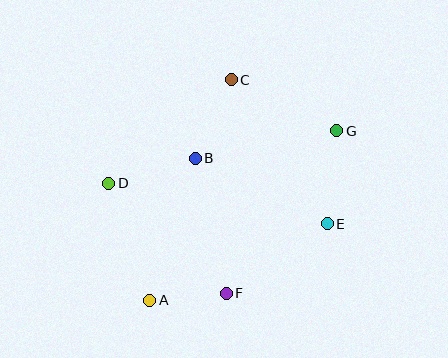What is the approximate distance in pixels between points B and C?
The distance between B and C is approximately 87 pixels.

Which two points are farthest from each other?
Points A and G are farthest from each other.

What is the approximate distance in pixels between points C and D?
The distance between C and D is approximately 161 pixels.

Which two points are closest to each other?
Points A and F are closest to each other.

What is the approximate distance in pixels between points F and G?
The distance between F and G is approximately 196 pixels.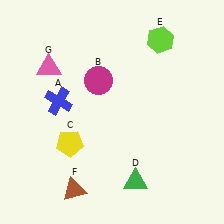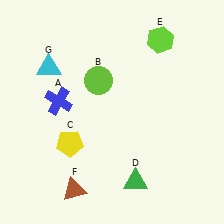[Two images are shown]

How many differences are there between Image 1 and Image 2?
There are 2 differences between the two images.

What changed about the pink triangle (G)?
In Image 1, G is pink. In Image 2, it changed to cyan.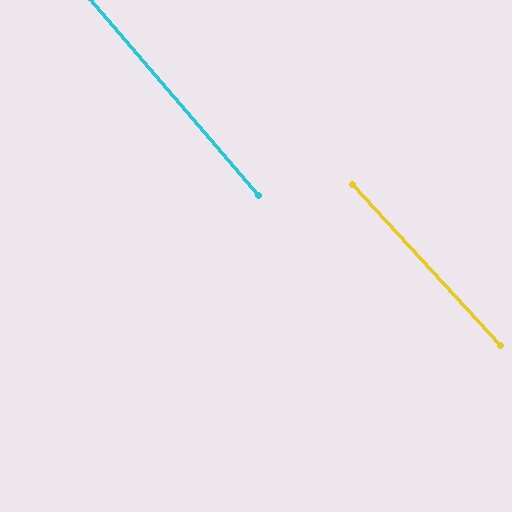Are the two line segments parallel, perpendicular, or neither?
Parallel — their directions differ by only 2.0°.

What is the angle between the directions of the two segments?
Approximately 2 degrees.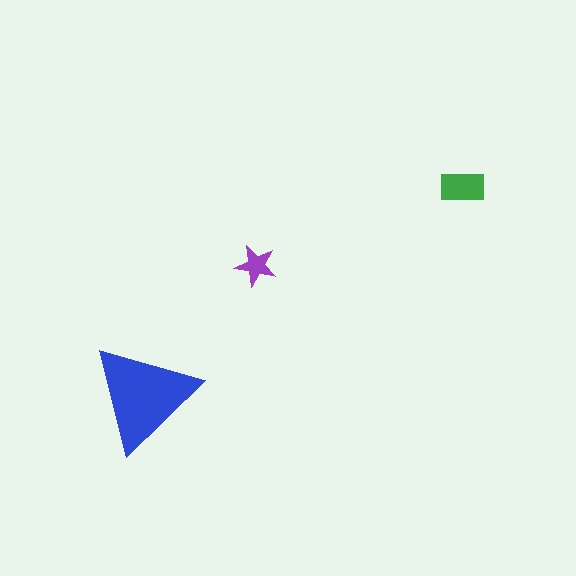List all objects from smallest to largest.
The purple star, the green rectangle, the blue triangle.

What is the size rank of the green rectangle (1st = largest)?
2nd.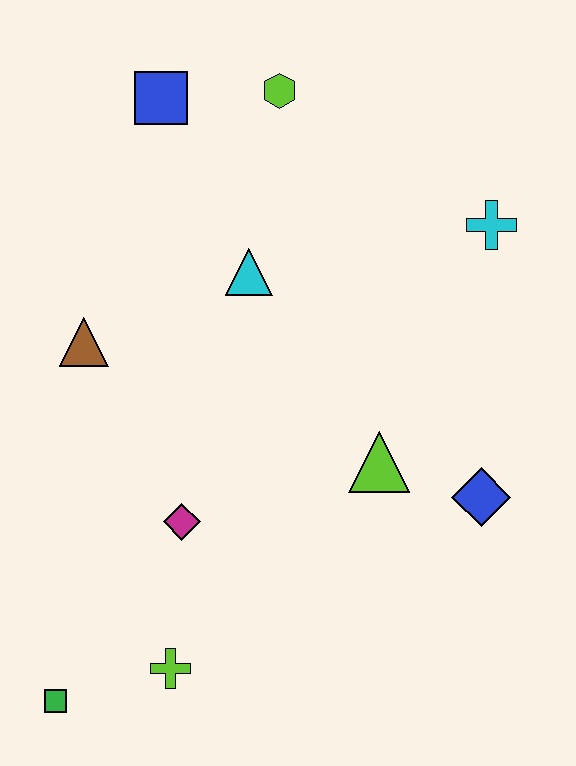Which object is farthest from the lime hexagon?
The green square is farthest from the lime hexagon.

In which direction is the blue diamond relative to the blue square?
The blue diamond is below the blue square.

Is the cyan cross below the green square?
No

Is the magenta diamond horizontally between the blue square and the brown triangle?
No